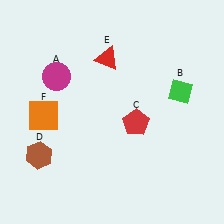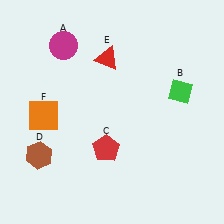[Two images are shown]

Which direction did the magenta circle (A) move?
The magenta circle (A) moved up.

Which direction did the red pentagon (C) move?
The red pentagon (C) moved left.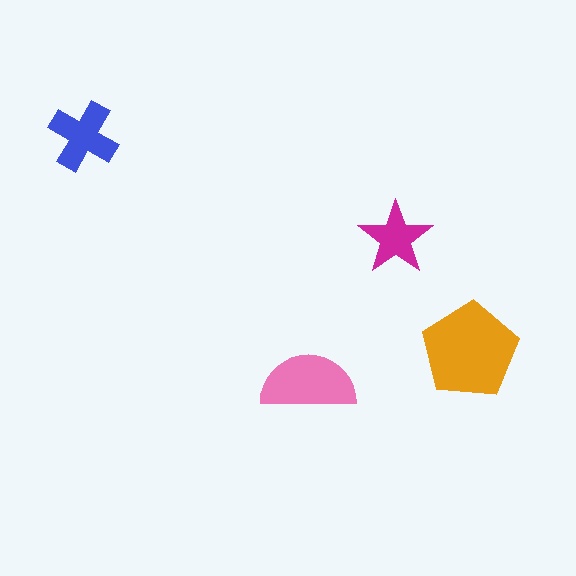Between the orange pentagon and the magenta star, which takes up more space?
The orange pentagon.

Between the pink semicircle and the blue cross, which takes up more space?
The pink semicircle.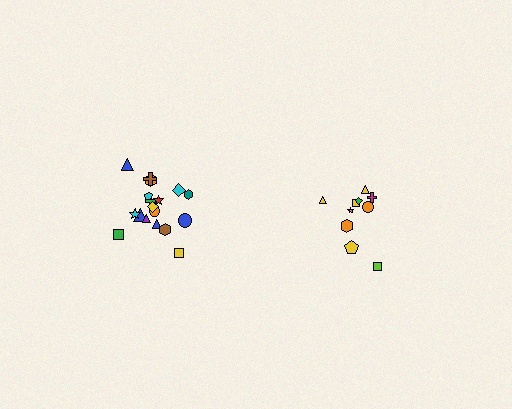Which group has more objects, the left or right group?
The left group.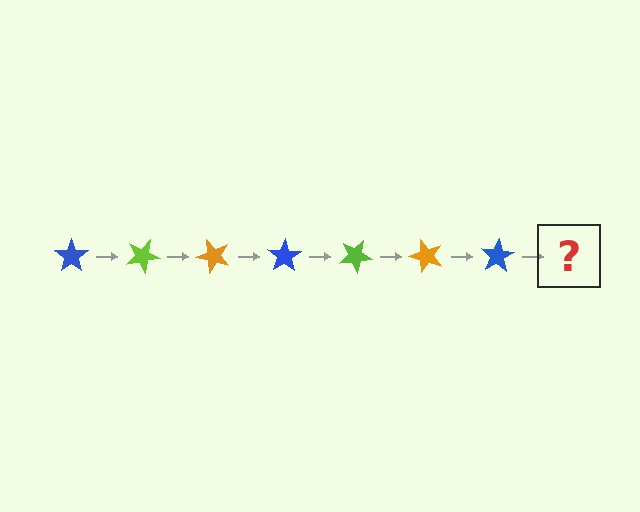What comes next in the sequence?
The next element should be a lime star, rotated 175 degrees from the start.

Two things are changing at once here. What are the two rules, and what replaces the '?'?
The two rules are that it rotates 25 degrees each step and the color cycles through blue, lime, and orange. The '?' should be a lime star, rotated 175 degrees from the start.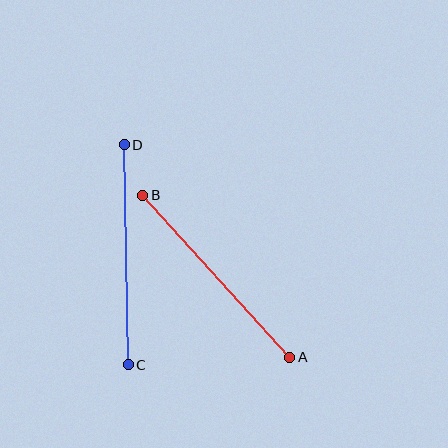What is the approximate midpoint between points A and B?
The midpoint is at approximately (216, 276) pixels.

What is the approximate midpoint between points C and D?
The midpoint is at approximately (126, 255) pixels.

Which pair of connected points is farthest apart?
Points C and D are farthest apart.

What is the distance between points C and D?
The distance is approximately 220 pixels.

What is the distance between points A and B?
The distance is approximately 219 pixels.